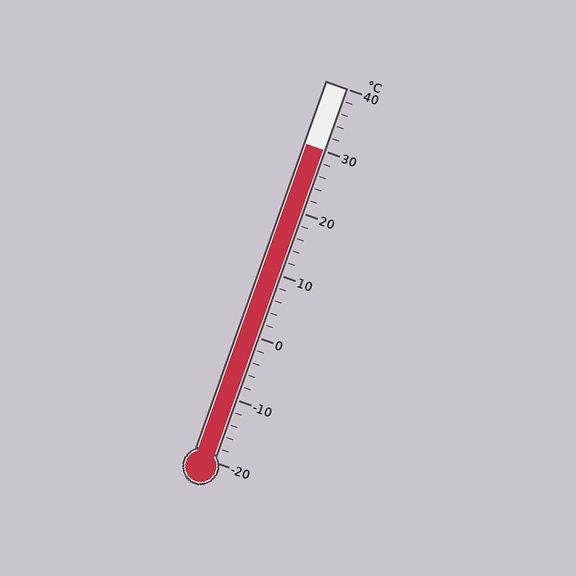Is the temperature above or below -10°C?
The temperature is above -10°C.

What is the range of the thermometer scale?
The thermometer scale ranges from -20°C to 40°C.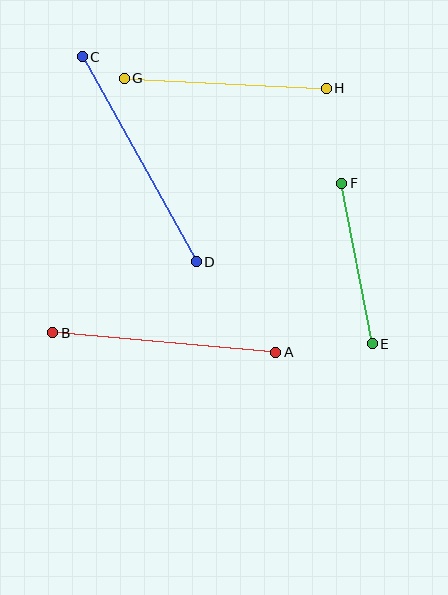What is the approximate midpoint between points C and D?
The midpoint is at approximately (139, 159) pixels.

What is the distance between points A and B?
The distance is approximately 224 pixels.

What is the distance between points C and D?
The distance is approximately 235 pixels.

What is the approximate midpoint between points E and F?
The midpoint is at approximately (357, 264) pixels.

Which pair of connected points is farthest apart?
Points C and D are farthest apart.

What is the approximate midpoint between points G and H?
The midpoint is at approximately (225, 83) pixels.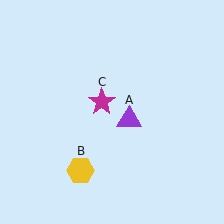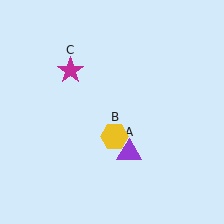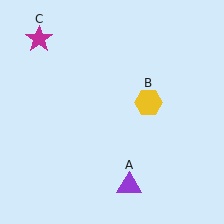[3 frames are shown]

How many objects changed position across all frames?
3 objects changed position: purple triangle (object A), yellow hexagon (object B), magenta star (object C).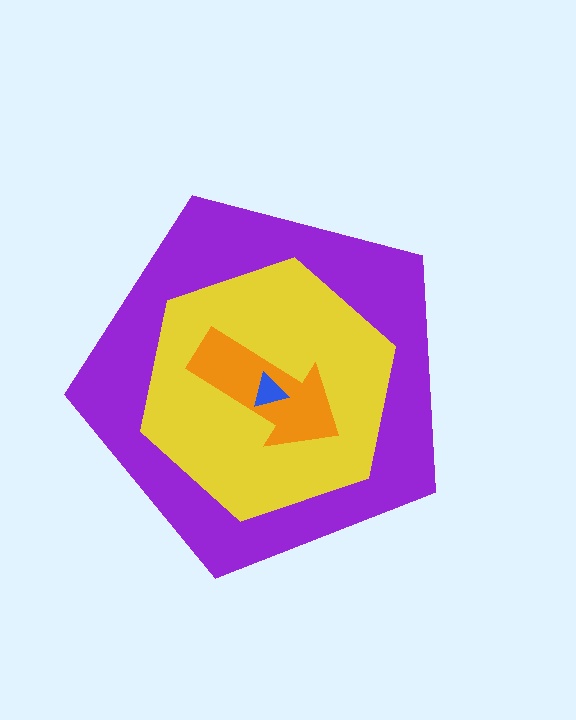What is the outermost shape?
The purple pentagon.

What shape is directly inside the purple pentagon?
The yellow hexagon.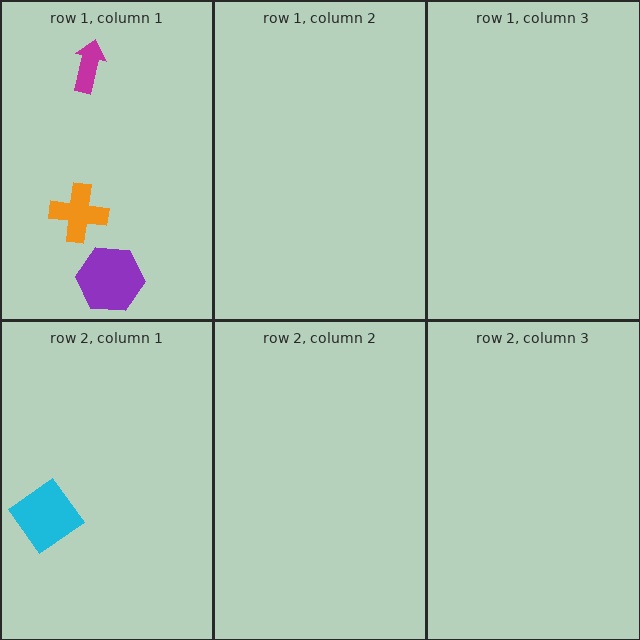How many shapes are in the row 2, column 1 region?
1.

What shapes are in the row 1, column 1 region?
The magenta arrow, the purple hexagon, the orange cross.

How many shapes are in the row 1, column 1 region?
3.